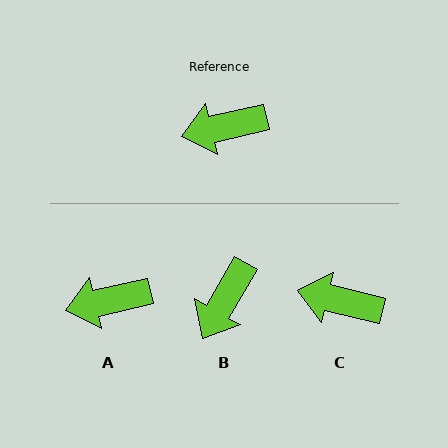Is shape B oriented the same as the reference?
No, it is off by about 47 degrees.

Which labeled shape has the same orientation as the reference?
A.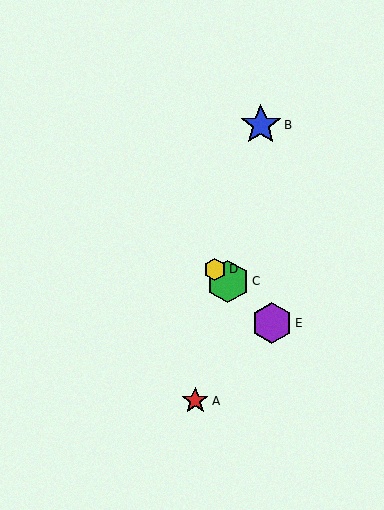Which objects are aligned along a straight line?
Objects C, D, E are aligned along a straight line.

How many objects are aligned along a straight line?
3 objects (C, D, E) are aligned along a straight line.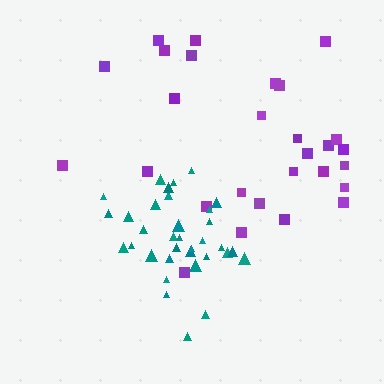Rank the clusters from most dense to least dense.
teal, purple.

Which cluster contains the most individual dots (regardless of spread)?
Teal (34).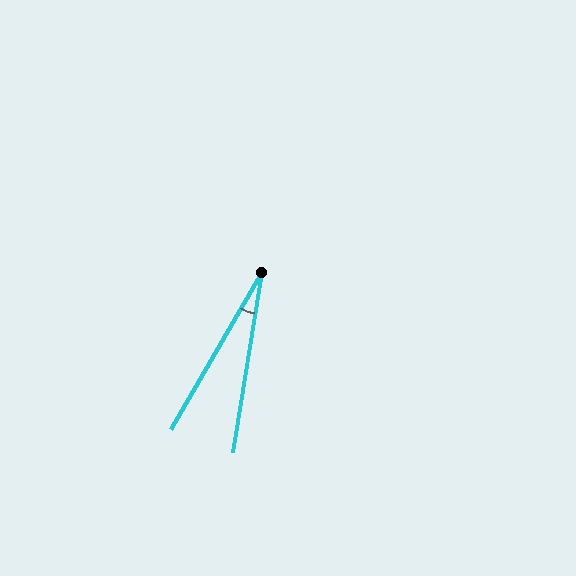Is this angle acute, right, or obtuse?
It is acute.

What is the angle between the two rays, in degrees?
Approximately 21 degrees.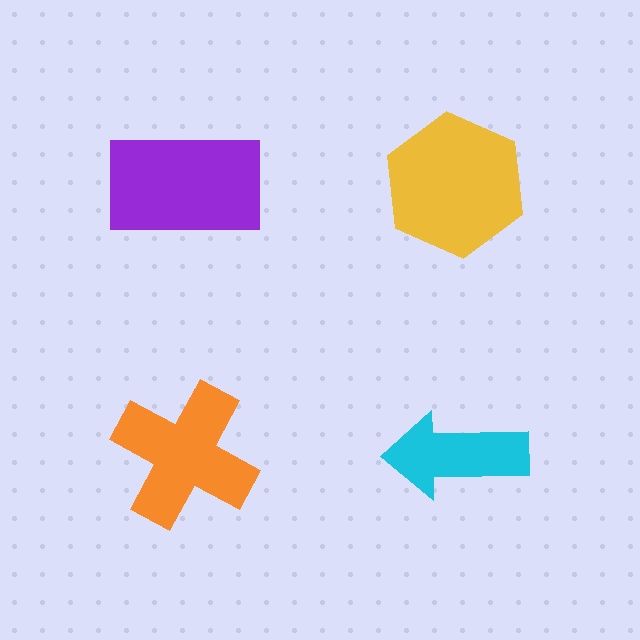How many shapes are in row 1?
2 shapes.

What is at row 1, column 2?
A yellow hexagon.